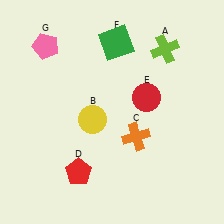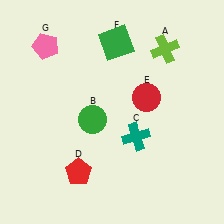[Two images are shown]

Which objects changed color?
B changed from yellow to green. C changed from orange to teal.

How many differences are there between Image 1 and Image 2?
There are 2 differences between the two images.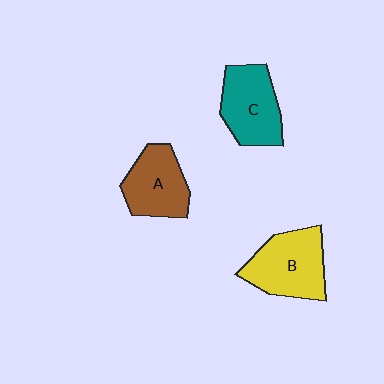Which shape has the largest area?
Shape B (yellow).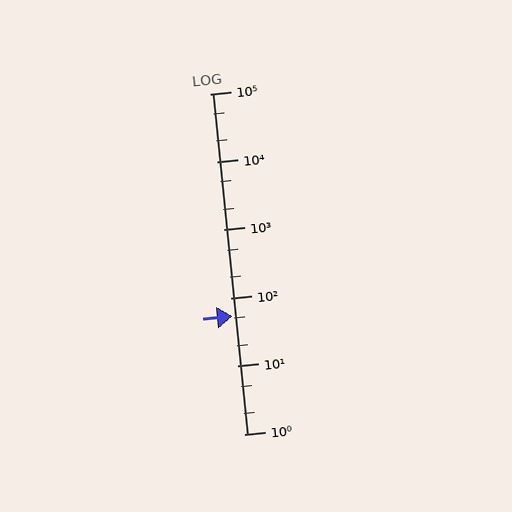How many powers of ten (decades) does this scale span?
The scale spans 5 decades, from 1 to 100000.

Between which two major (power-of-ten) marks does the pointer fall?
The pointer is between 10 and 100.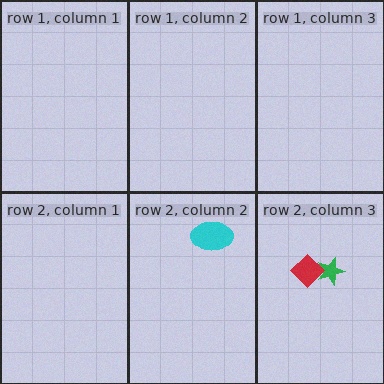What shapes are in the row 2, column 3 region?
The green star, the red diamond.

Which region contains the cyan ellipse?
The row 2, column 2 region.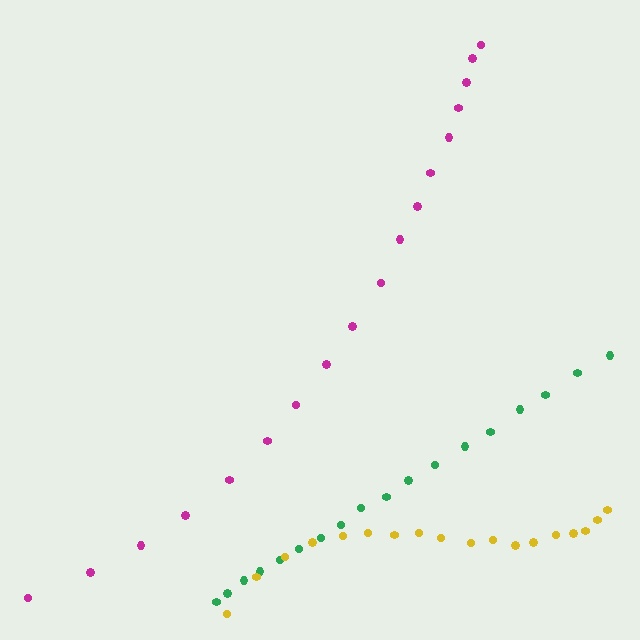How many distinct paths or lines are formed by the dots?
There are 3 distinct paths.